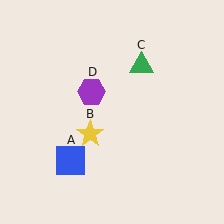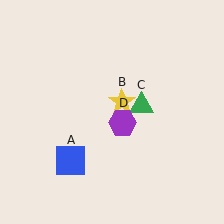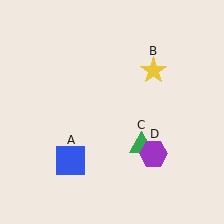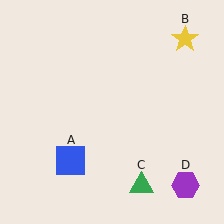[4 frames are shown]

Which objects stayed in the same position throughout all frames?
Blue square (object A) remained stationary.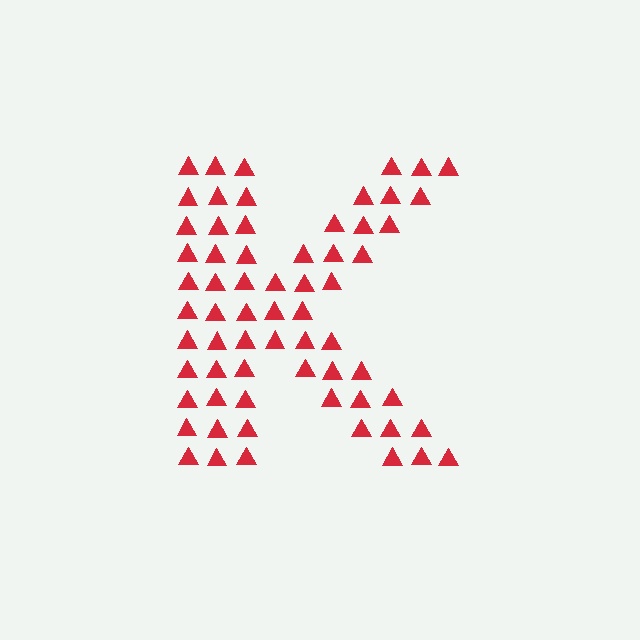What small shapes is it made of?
It is made of small triangles.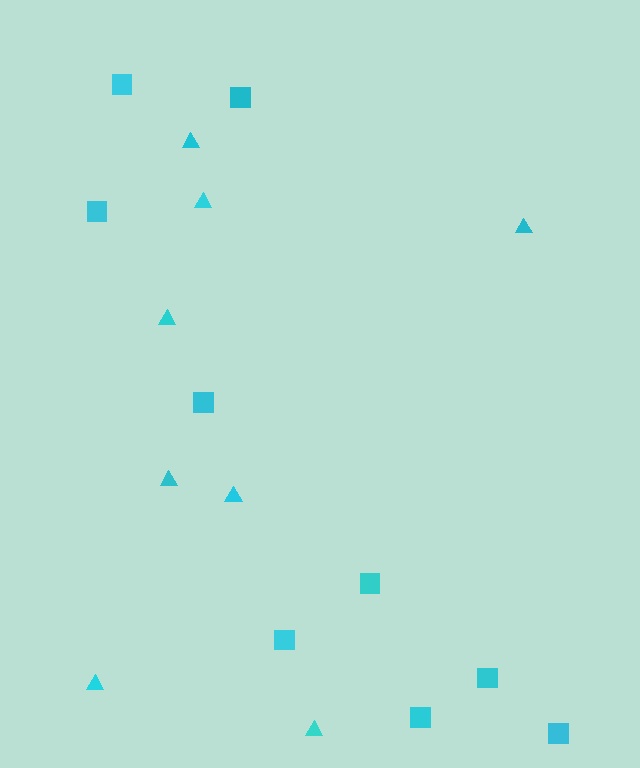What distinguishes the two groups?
There are 2 groups: one group of squares (9) and one group of triangles (8).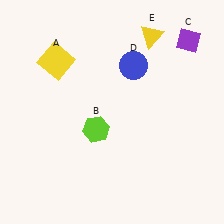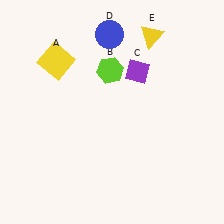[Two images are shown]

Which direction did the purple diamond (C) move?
The purple diamond (C) moved left.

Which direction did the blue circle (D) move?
The blue circle (D) moved up.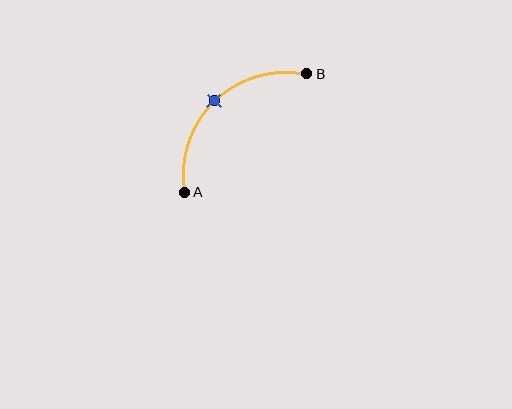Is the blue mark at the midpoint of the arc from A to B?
Yes. The blue mark lies on the arc at equal arc-length from both A and B — it is the arc midpoint.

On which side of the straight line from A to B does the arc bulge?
The arc bulges above and to the left of the straight line connecting A and B.